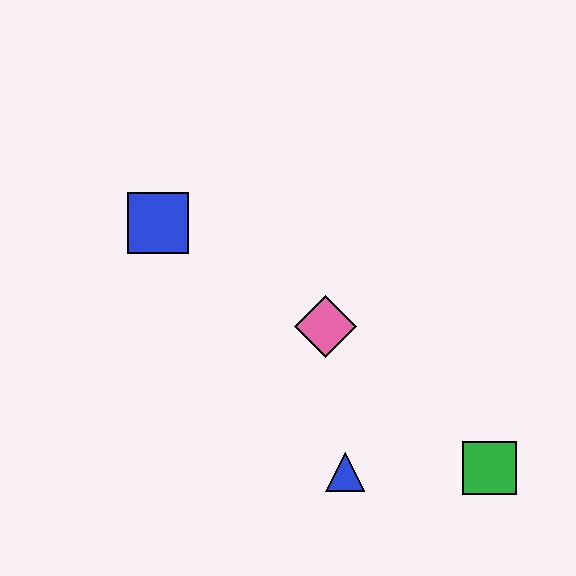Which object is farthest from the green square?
The blue square is farthest from the green square.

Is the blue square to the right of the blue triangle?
No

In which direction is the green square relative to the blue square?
The green square is to the right of the blue square.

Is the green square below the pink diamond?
Yes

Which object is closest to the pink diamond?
The blue triangle is closest to the pink diamond.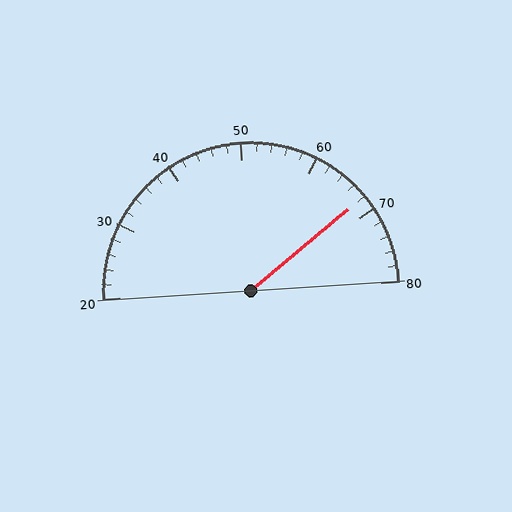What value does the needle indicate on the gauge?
The needle indicates approximately 68.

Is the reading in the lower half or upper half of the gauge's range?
The reading is in the upper half of the range (20 to 80).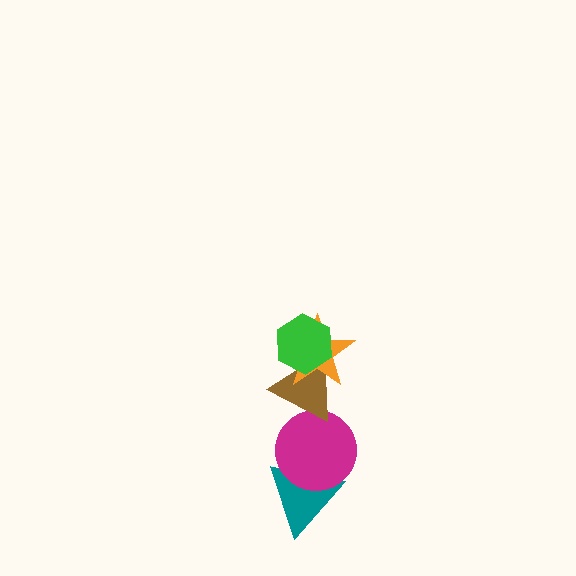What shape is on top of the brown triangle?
The orange star is on top of the brown triangle.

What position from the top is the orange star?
The orange star is 2nd from the top.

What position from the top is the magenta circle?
The magenta circle is 4th from the top.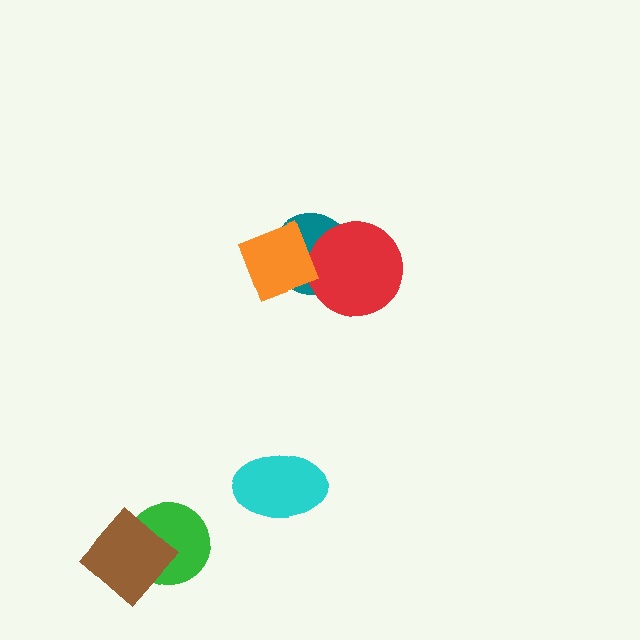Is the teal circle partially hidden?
Yes, it is partially covered by another shape.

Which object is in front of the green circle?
The brown diamond is in front of the green circle.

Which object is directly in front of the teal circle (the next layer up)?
The red circle is directly in front of the teal circle.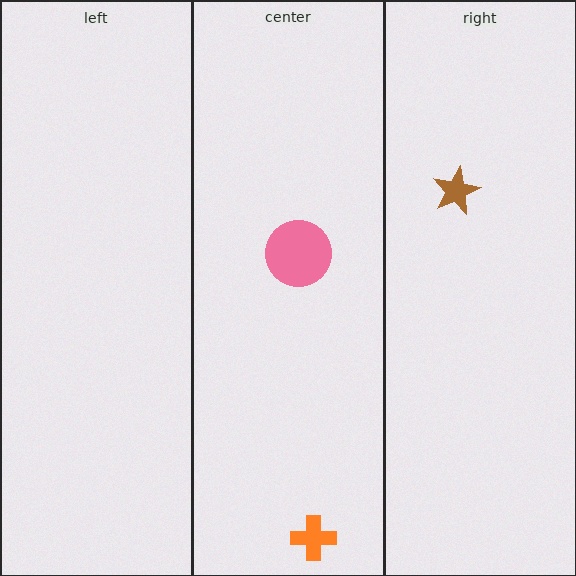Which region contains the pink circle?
The center region.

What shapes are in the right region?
The brown star.